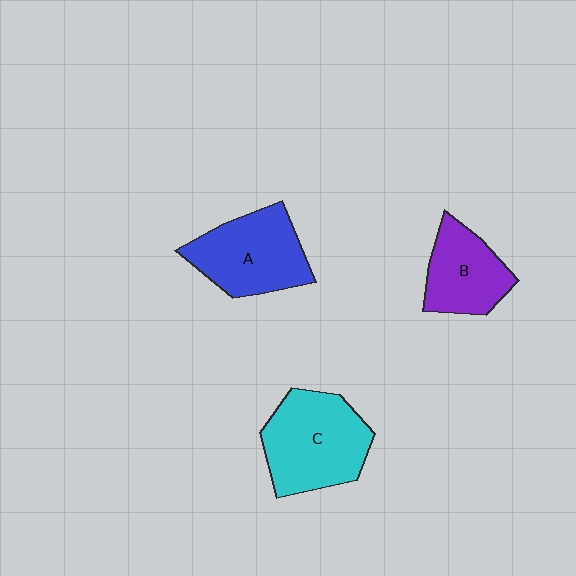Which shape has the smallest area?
Shape B (purple).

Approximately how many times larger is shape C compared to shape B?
Approximately 1.4 times.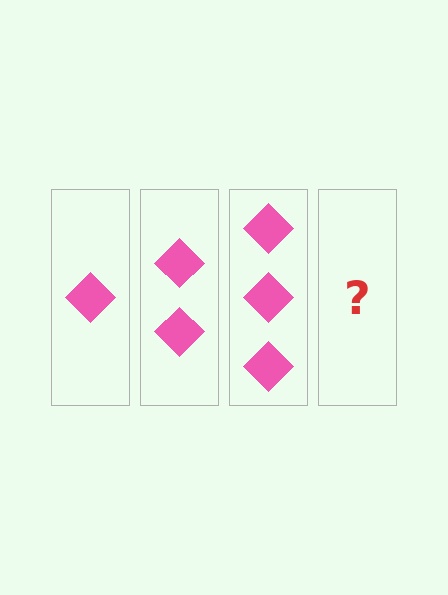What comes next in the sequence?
The next element should be 4 diamonds.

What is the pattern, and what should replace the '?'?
The pattern is that each step adds one more diamond. The '?' should be 4 diamonds.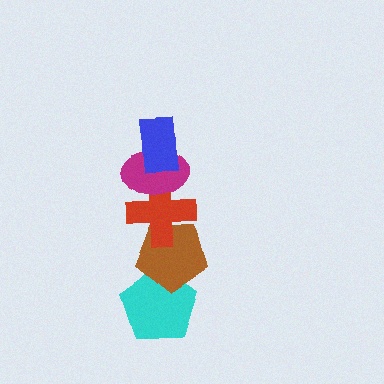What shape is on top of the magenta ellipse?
The blue rectangle is on top of the magenta ellipse.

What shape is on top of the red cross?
The magenta ellipse is on top of the red cross.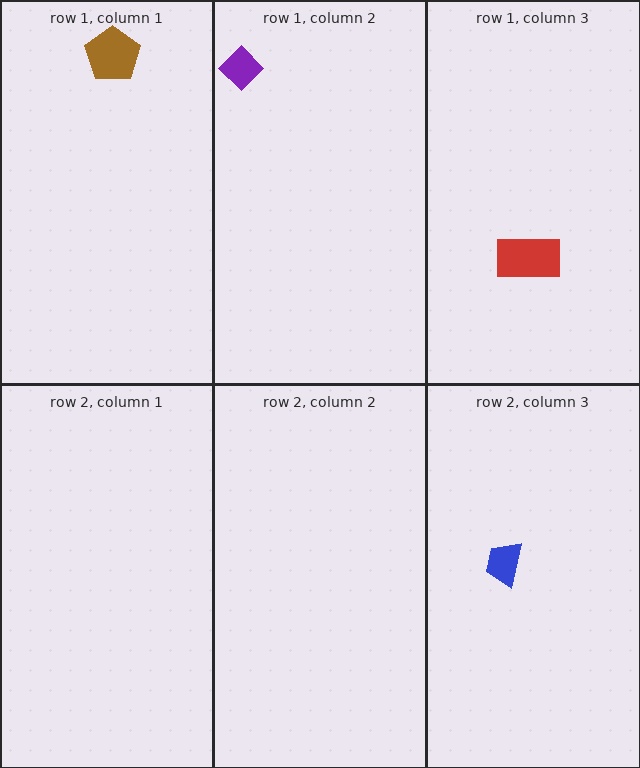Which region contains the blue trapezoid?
The row 2, column 3 region.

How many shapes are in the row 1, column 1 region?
1.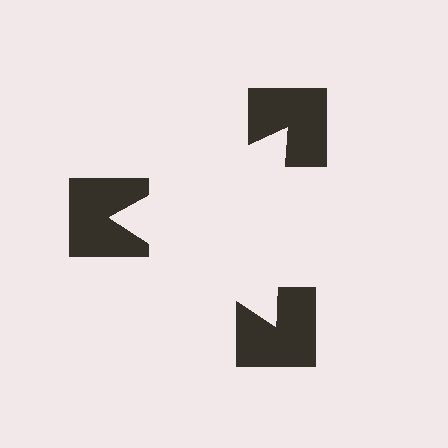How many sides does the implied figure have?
3 sides.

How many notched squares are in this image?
There are 3 — one at each vertex of the illusory triangle.